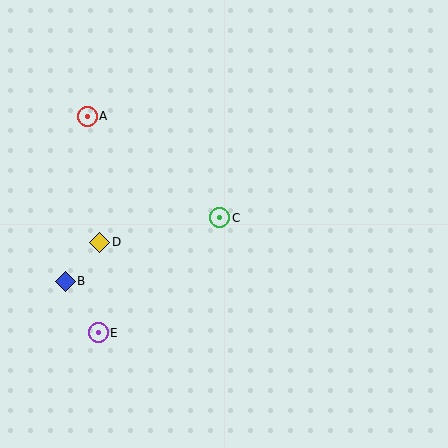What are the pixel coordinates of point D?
Point D is at (100, 242).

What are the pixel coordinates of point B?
Point B is at (65, 281).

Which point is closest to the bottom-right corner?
Point C is closest to the bottom-right corner.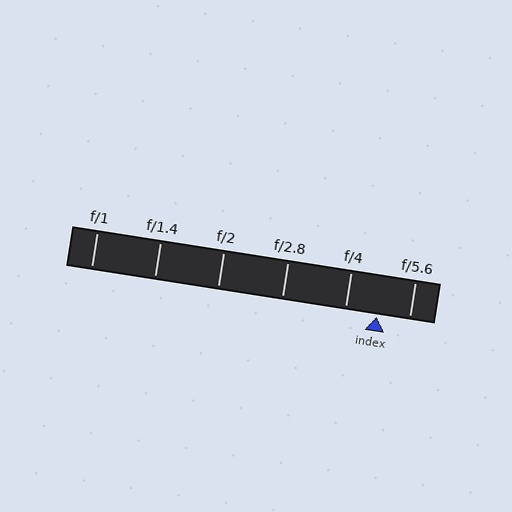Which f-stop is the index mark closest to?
The index mark is closest to f/5.6.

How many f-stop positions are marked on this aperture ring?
There are 6 f-stop positions marked.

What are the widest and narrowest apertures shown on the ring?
The widest aperture shown is f/1 and the narrowest is f/5.6.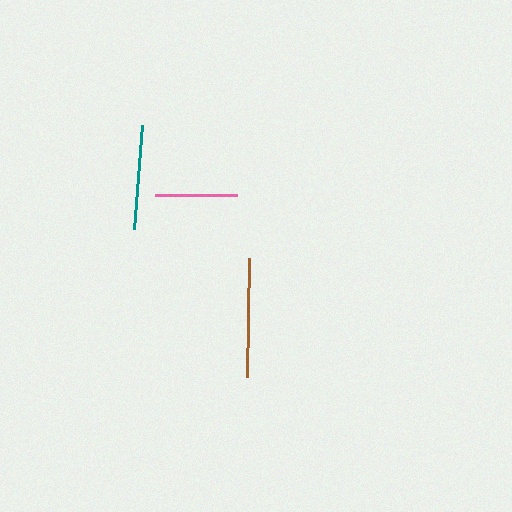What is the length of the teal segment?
The teal segment is approximately 105 pixels long.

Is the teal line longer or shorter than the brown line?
The brown line is longer than the teal line.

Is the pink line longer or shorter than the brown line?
The brown line is longer than the pink line.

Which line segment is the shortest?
The pink line is the shortest at approximately 82 pixels.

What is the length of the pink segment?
The pink segment is approximately 82 pixels long.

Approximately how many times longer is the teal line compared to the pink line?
The teal line is approximately 1.3 times the length of the pink line.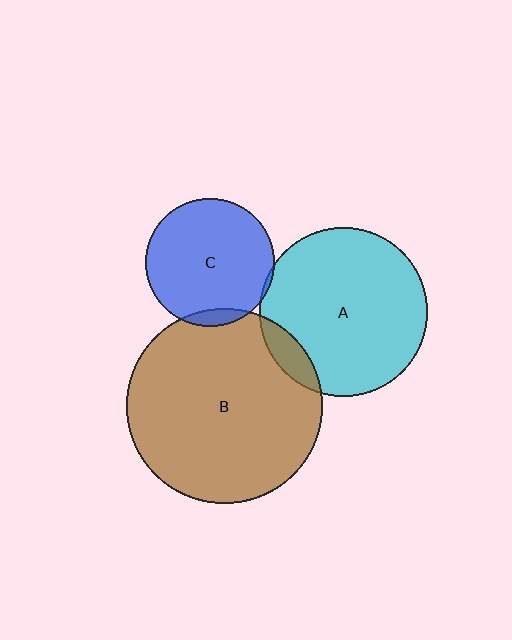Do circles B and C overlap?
Yes.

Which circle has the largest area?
Circle B (brown).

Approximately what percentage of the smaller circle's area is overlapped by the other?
Approximately 5%.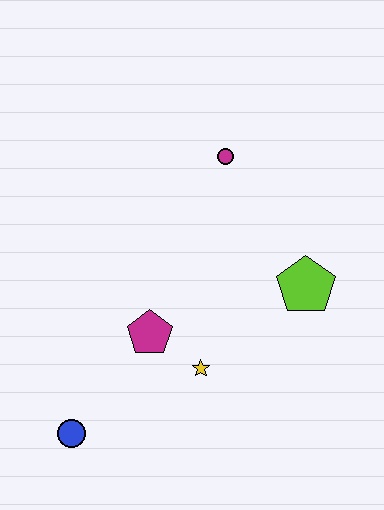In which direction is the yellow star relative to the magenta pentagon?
The yellow star is to the right of the magenta pentagon.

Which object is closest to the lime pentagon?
The yellow star is closest to the lime pentagon.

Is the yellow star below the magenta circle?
Yes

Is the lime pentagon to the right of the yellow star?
Yes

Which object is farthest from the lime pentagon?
The blue circle is farthest from the lime pentagon.